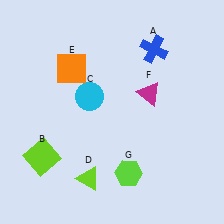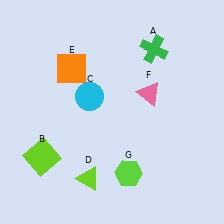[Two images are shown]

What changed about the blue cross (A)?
In Image 1, A is blue. In Image 2, it changed to green.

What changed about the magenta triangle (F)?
In Image 1, F is magenta. In Image 2, it changed to pink.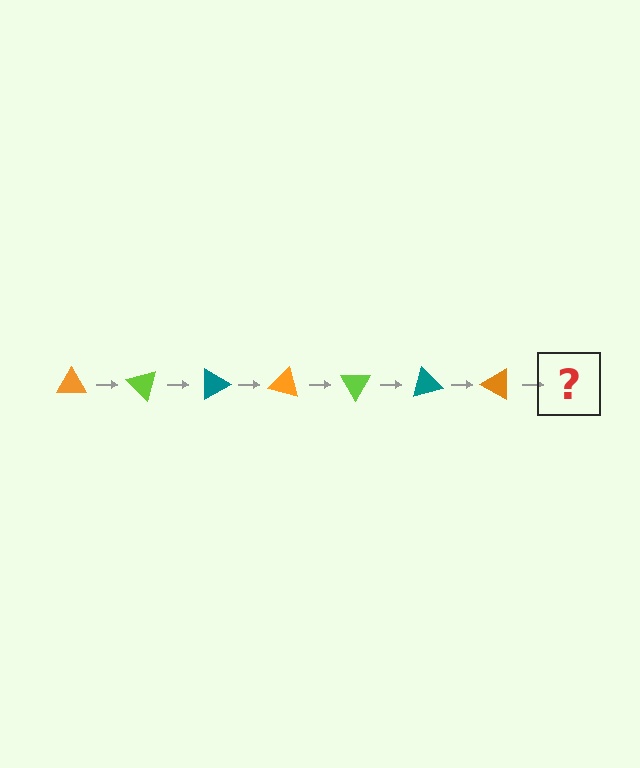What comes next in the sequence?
The next element should be a lime triangle, rotated 315 degrees from the start.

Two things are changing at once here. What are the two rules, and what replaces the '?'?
The two rules are that it rotates 45 degrees each step and the color cycles through orange, lime, and teal. The '?' should be a lime triangle, rotated 315 degrees from the start.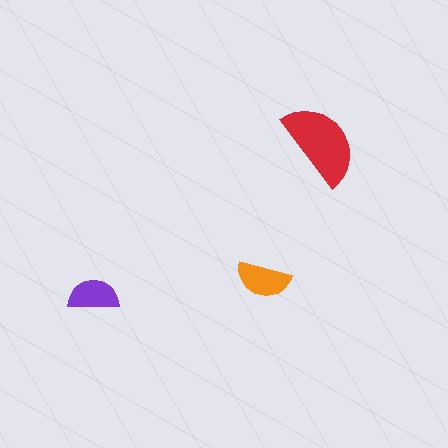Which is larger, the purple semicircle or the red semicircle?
The red one.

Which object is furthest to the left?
The purple semicircle is leftmost.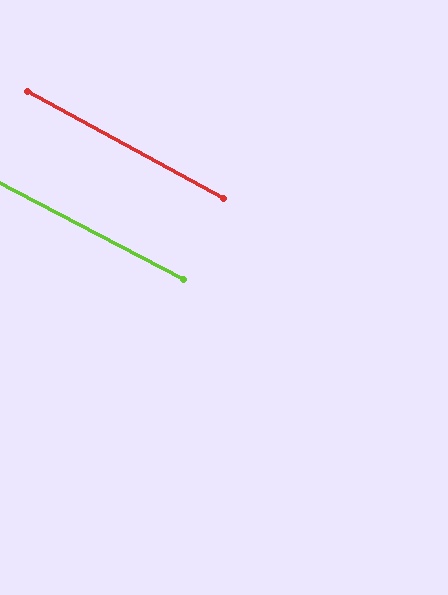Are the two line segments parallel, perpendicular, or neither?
Parallel — their directions differ by only 1.0°.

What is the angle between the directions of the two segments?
Approximately 1 degree.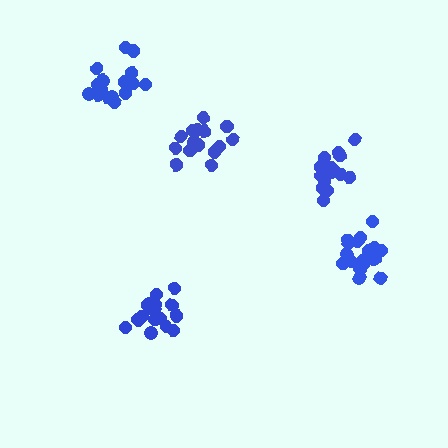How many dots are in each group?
Group 1: 15 dots, Group 2: 18 dots, Group 3: 20 dots, Group 4: 18 dots, Group 5: 18 dots (89 total).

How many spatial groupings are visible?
There are 5 spatial groupings.